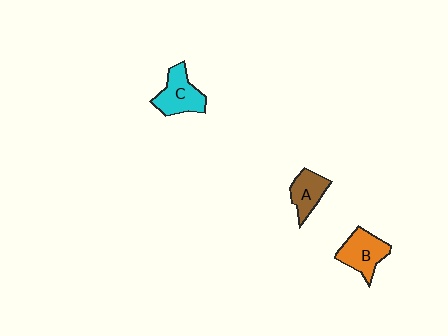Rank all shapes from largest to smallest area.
From largest to smallest: B (orange), C (cyan), A (brown).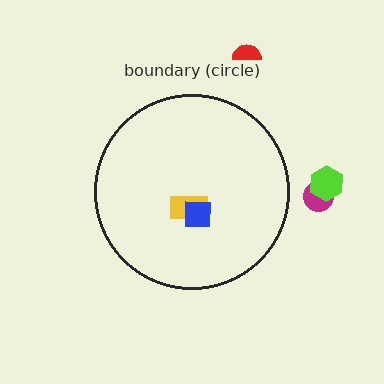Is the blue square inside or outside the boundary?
Inside.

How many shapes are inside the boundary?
2 inside, 3 outside.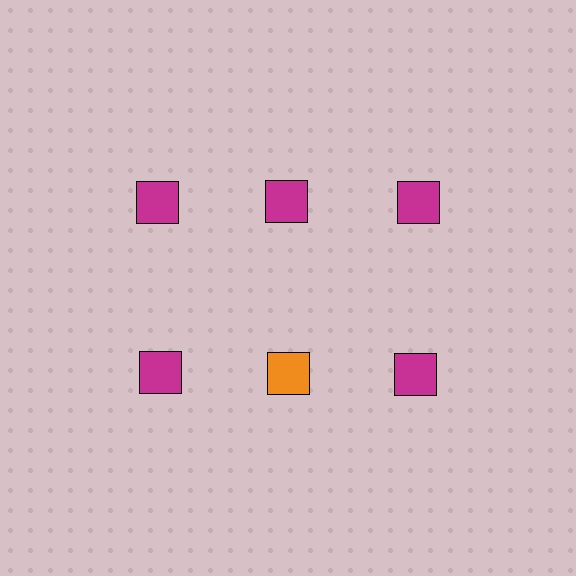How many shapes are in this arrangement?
There are 6 shapes arranged in a grid pattern.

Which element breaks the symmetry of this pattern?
The orange square in the second row, second from left column breaks the symmetry. All other shapes are magenta squares.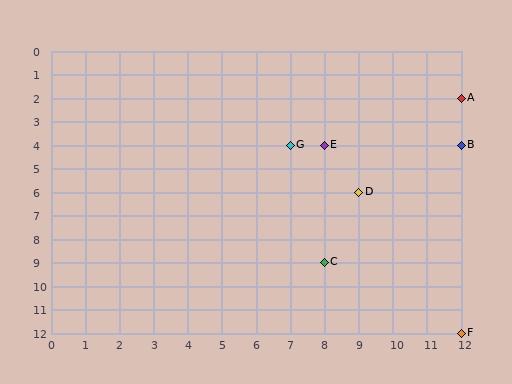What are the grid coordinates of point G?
Point G is at grid coordinates (7, 4).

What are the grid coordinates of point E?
Point E is at grid coordinates (8, 4).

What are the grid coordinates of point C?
Point C is at grid coordinates (8, 9).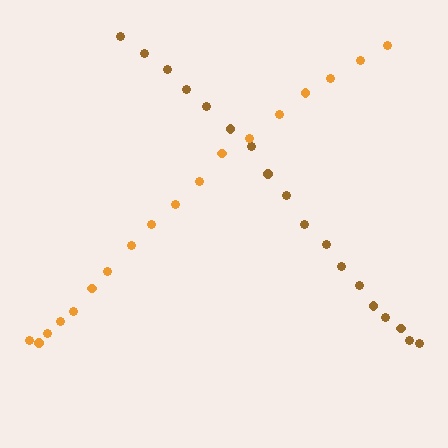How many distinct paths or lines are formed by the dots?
There are 2 distinct paths.